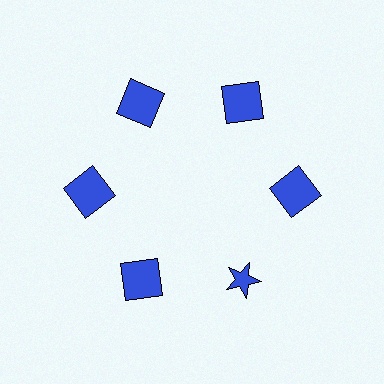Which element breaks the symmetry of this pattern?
The blue star at roughly the 5 o'clock position breaks the symmetry. All other shapes are blue squares.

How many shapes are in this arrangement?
There are 6 shapes arranged in a ring pattern.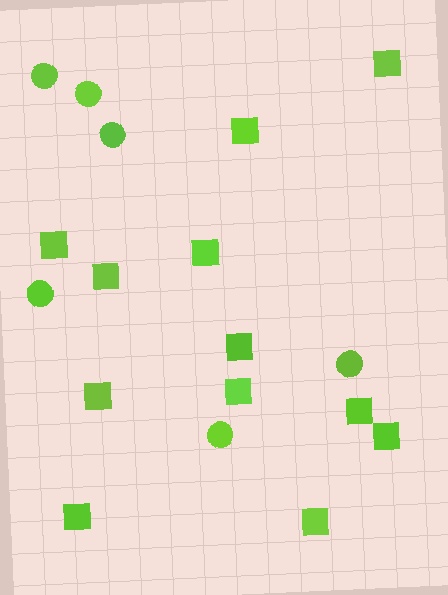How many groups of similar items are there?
There are 2 groups: one group of squares (12) and one group of circles (6).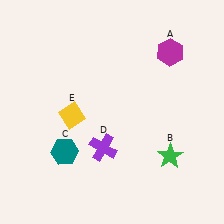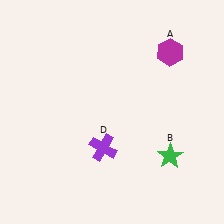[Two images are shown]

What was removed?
The yellow diamond (E), the teal hexagon (C) were removed in Image 2.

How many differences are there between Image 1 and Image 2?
There are 2 differences between the two images.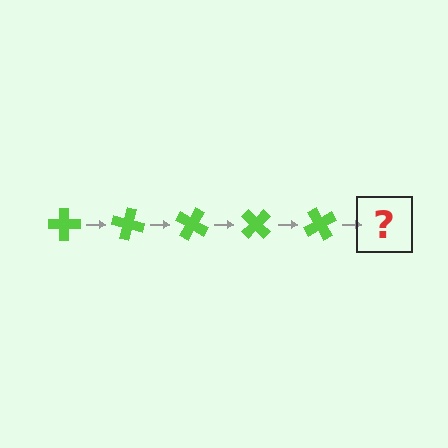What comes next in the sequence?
The next element should be a lime cross rotated 75 degrees.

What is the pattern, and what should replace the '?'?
The pattern is that the cross rotates 15 degrees each step. The '?' should be a lime cross rotated 75 degrees.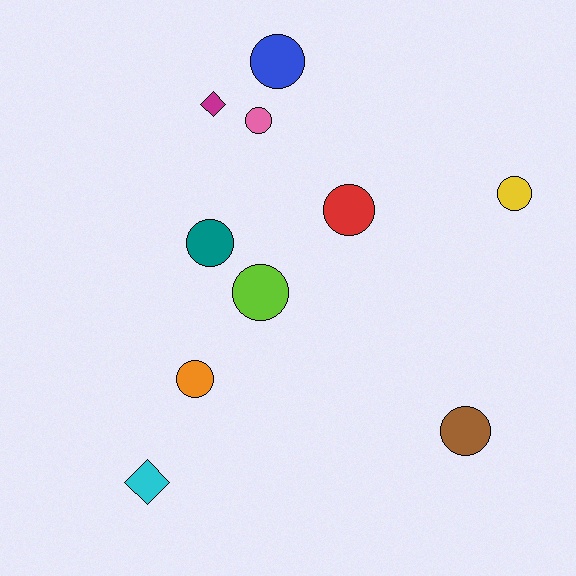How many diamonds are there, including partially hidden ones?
There are 2 diamonds.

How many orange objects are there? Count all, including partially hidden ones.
There is 1 orange object.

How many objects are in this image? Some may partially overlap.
There are 10 objects.